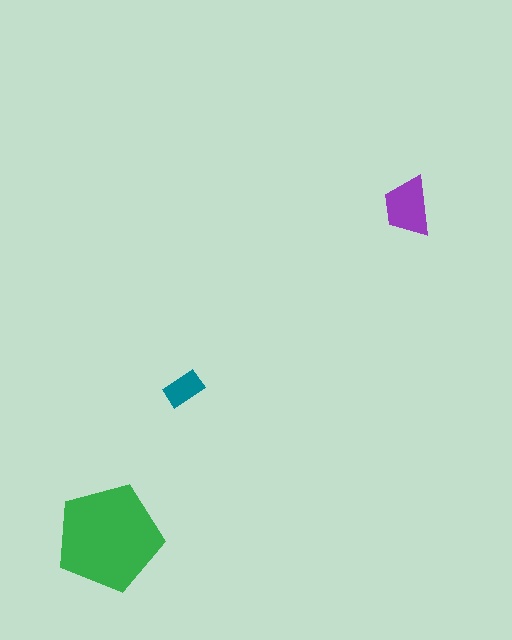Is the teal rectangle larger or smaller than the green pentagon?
Smaller.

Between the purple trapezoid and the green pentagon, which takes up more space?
The green pentagon.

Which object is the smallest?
The teal rectangle.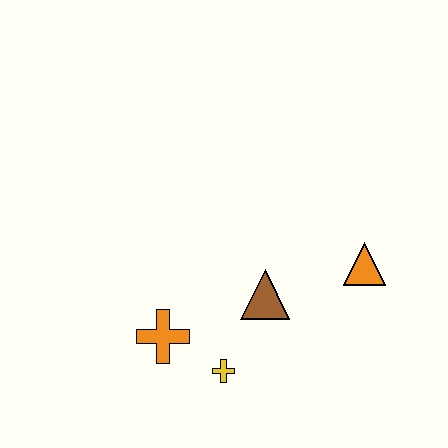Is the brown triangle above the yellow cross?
Yes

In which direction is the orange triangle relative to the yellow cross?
The orange triangle is to the right of the yellow cross.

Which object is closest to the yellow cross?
The orange cross is closest to the yellow cross.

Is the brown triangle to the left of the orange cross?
No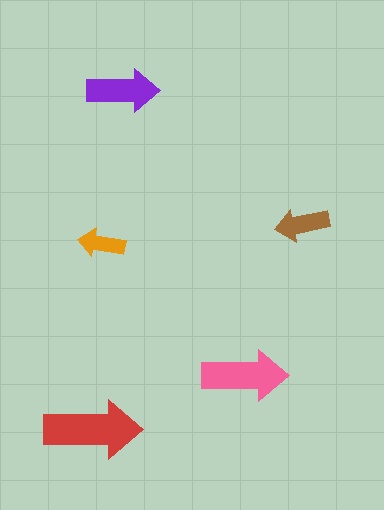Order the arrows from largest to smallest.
the red one, the pink one, the purple one, the brown one, the orange one.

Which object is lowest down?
The red arrow is bottommost.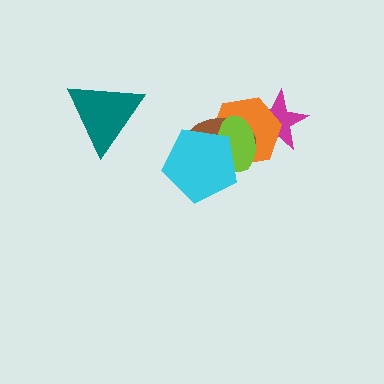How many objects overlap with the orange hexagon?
4 objects overlap with the orange hexagon.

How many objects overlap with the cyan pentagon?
3 objects overlap with the cyan pentagon.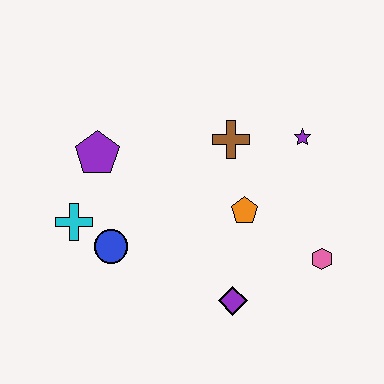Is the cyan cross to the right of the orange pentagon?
No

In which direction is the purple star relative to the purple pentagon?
The purple star is to the right of the purple pentagon.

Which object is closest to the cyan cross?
The blue circle is closest to the cyan cross.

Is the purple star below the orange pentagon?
No